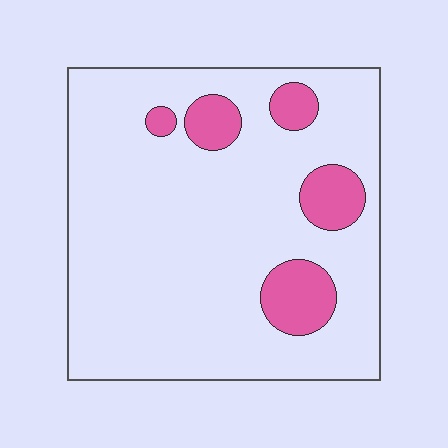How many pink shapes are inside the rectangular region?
5.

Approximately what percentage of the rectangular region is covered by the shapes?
Approximately 15%.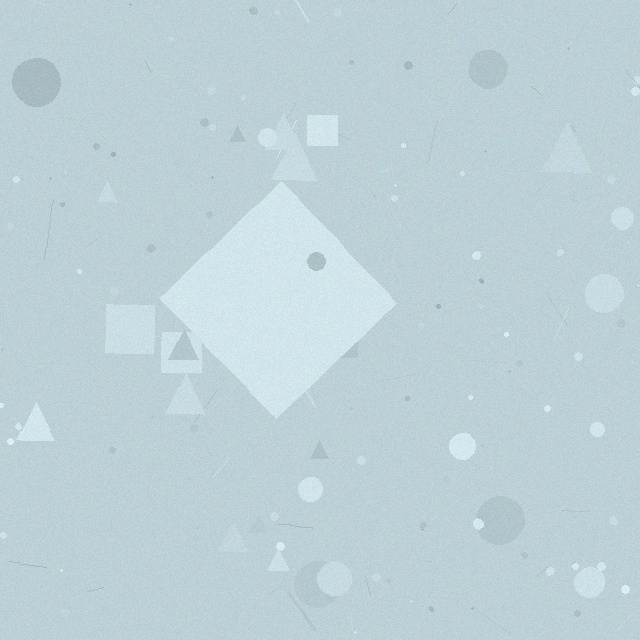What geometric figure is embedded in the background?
A diamond is embedded in the background.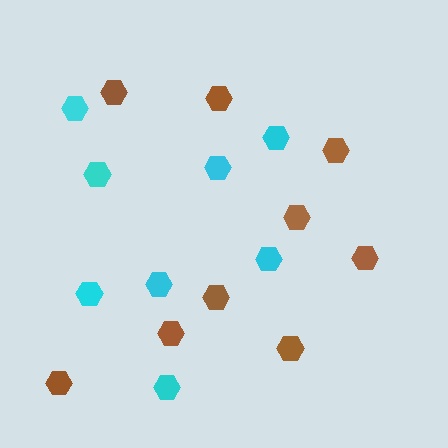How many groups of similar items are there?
There are 2 groups: one group of cyan hexagons (8) and one group of brown hexagons (9).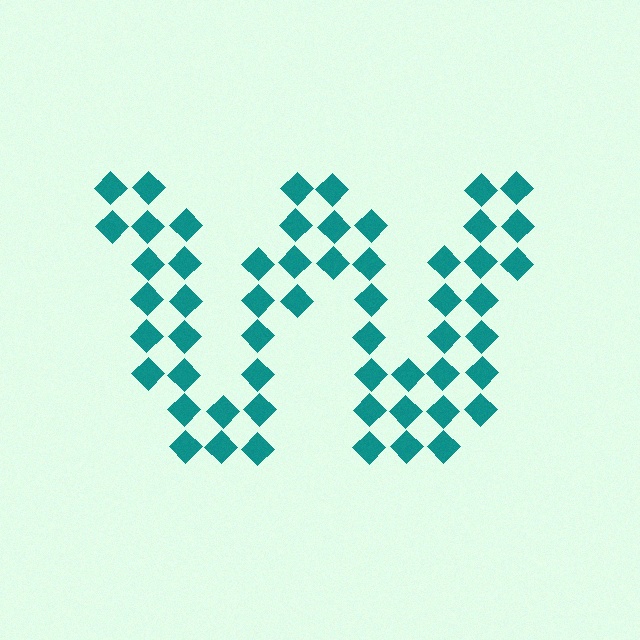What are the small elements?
The small elements are diamonds.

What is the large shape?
The large shape is the letter W.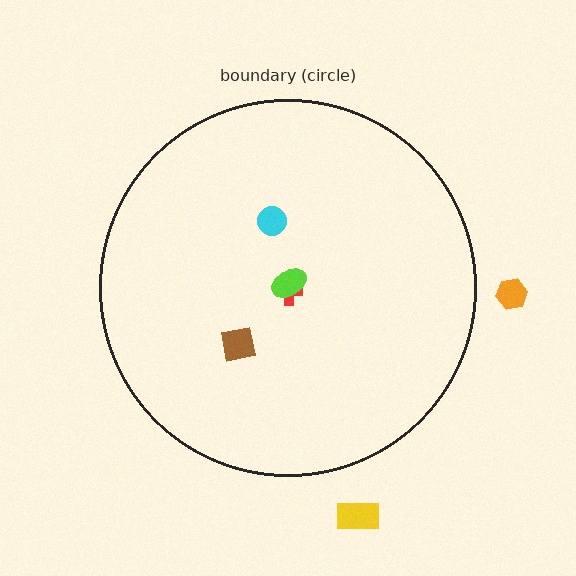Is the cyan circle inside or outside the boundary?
Inside.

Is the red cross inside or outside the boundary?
Inside.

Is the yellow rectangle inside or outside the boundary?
Outside.